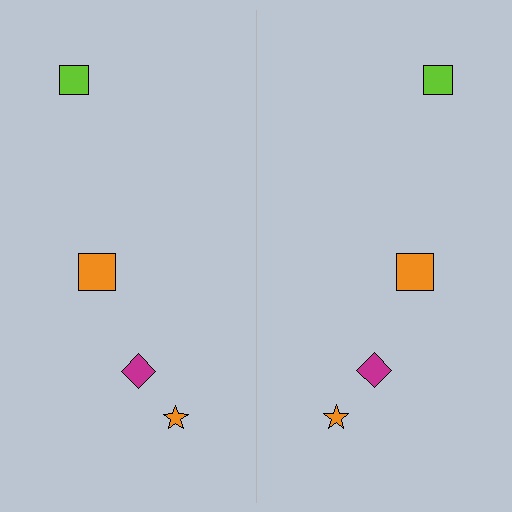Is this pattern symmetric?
Yes, this pattern has bilateral (reflection) symmetry.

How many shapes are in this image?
There are 8 shapes in this image.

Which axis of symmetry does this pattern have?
The pattern has a vertical axis of symmetry running through the center of the image.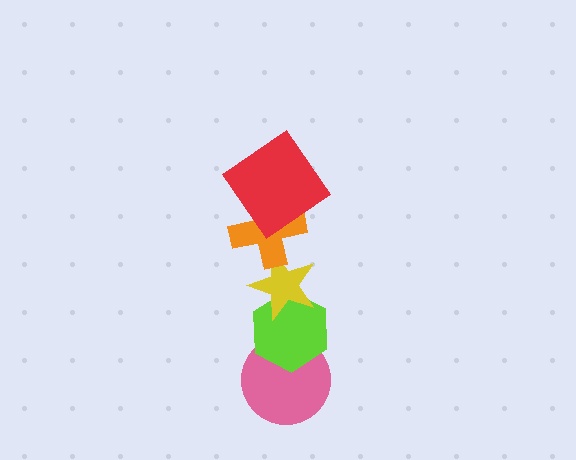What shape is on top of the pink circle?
The lime hexagon is on top of the pink circle.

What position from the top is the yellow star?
The yellow star is 3rd from the top.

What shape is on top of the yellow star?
The orange cross is on top of the yellow star.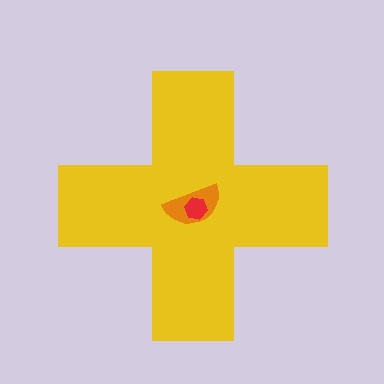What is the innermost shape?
The red hexagon.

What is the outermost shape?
The yellow cross.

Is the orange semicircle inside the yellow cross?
Yes.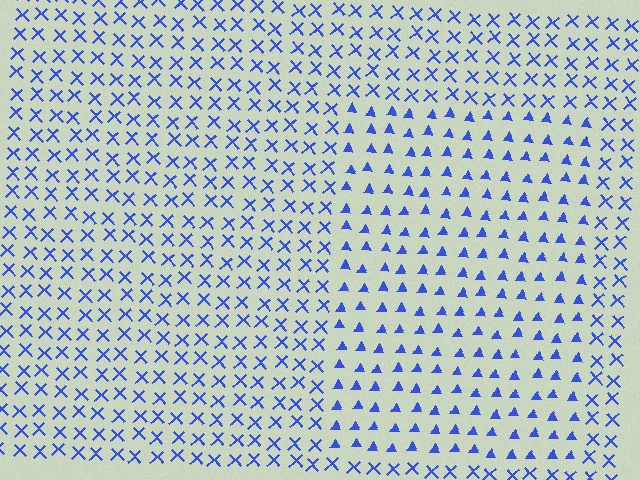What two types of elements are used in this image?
The image uses triangles inside the rectangle region and X marks outside it.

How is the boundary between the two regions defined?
The boundary is defined by a change in element shape: triangles inside vs. X marks outside. All elements share the same color and spacing.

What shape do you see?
I see a rectangle.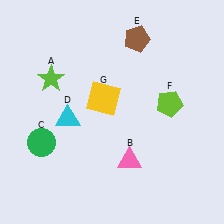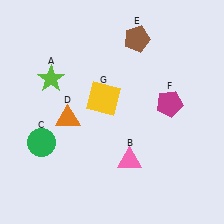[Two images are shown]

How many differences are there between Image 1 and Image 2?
There are 2 differences between the two images.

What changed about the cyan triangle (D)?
In Image 1, D is cyan. In Image 2, it changed to orange.